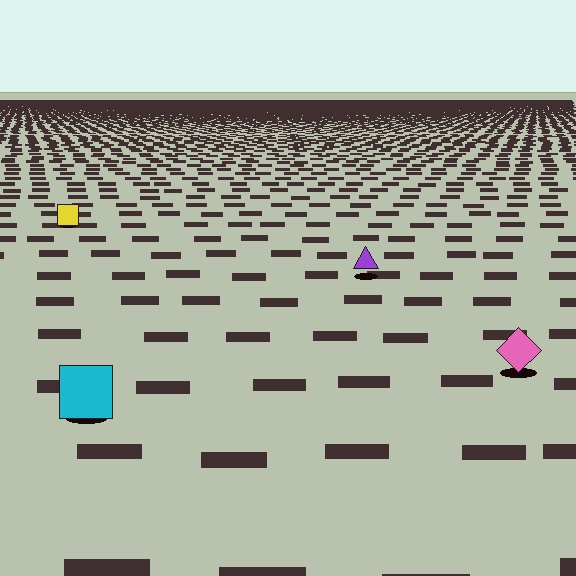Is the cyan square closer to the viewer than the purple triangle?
Yes. The cyan square is closer — you can tell from the texture gradient: the ground texture is coarser near it.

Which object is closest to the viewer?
The cyan square is closest. The texture marks near it are larger and more spread out.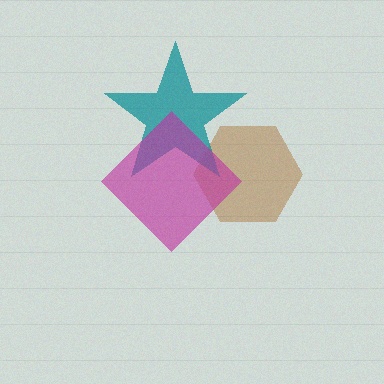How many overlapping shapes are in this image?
There are 3 overlapping shapes in the image.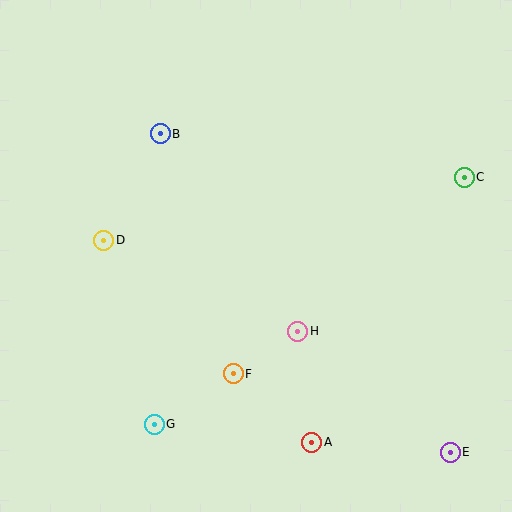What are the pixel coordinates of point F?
Point F is at (233, 374).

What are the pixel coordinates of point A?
Point A is at (312, 442).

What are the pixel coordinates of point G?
Point G is at (154, 424).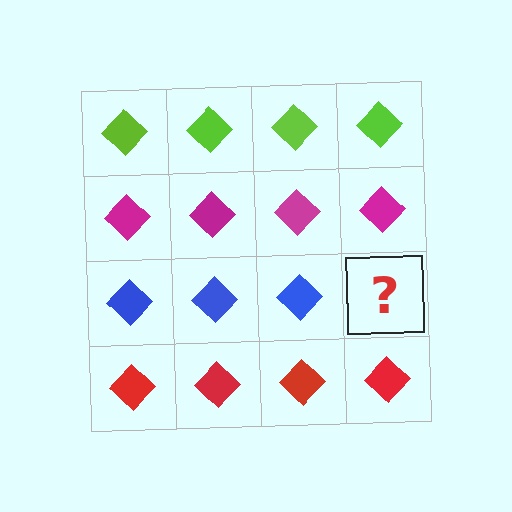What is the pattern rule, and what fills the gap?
The rule is that each row has a consistent color. The gap should be filled with a blue diamond.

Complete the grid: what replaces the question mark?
The question mark should be replaced with a blue diamond.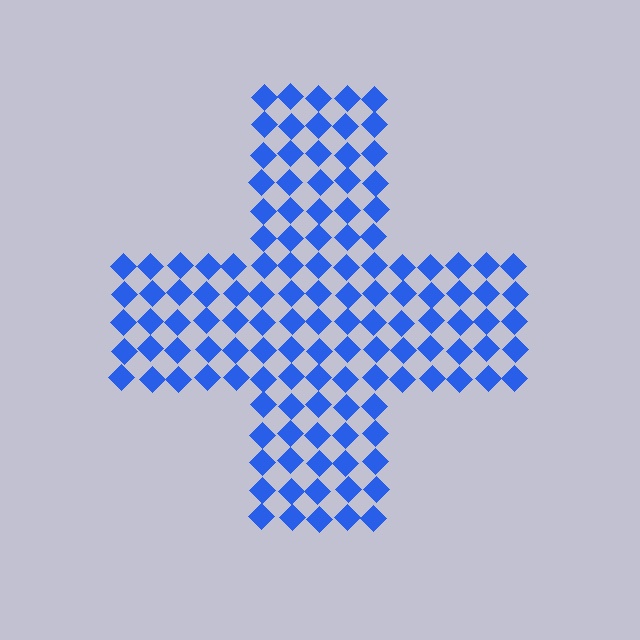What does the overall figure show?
The overall figure shows a cross.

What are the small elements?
The small elements are diamonds.